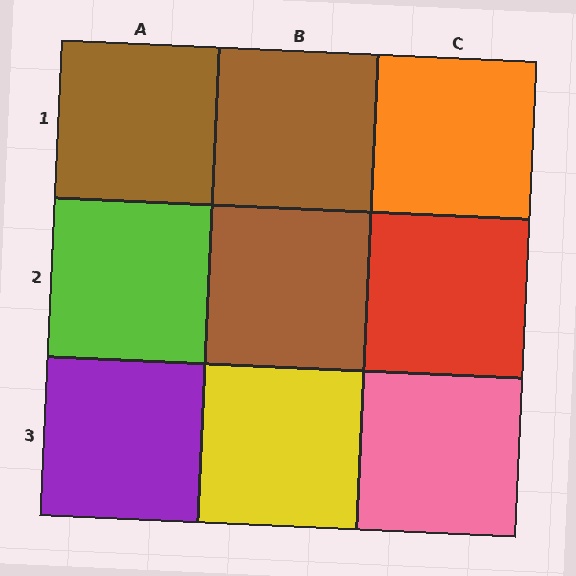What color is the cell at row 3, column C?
Pink.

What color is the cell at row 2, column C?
Red.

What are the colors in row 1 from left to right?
Brown, brown, orange.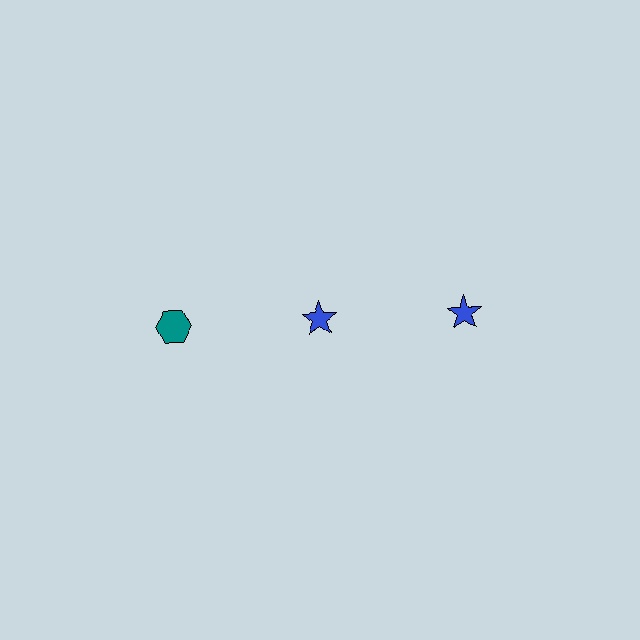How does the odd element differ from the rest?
It differs in both color (teal instead of blue) and shape (hexagon instead of star).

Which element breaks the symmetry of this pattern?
The teal hexagon in the top row, leftmost column breaks the symmetry. All other shapes are blue stars.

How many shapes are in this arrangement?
There are 3 shapes arranged in a grid pattern.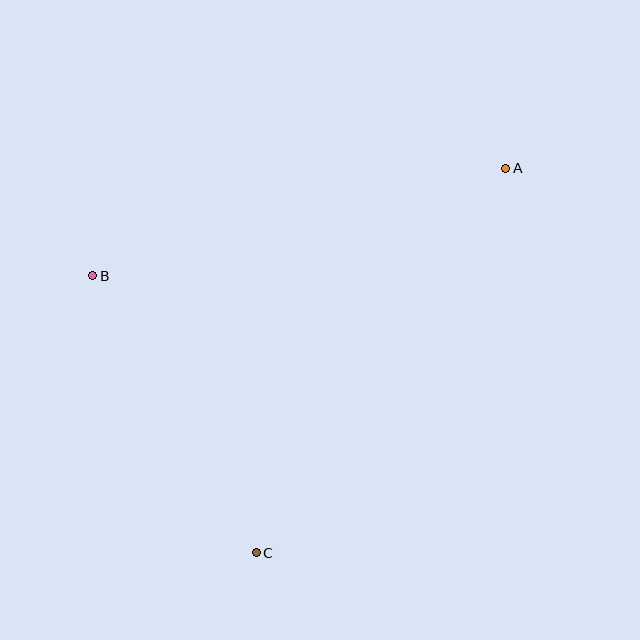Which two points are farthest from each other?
Points A and C are farthest from each other.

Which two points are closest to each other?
Points B and C are closest to each other.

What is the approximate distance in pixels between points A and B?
The distance between A and B is approximately 427 pixels.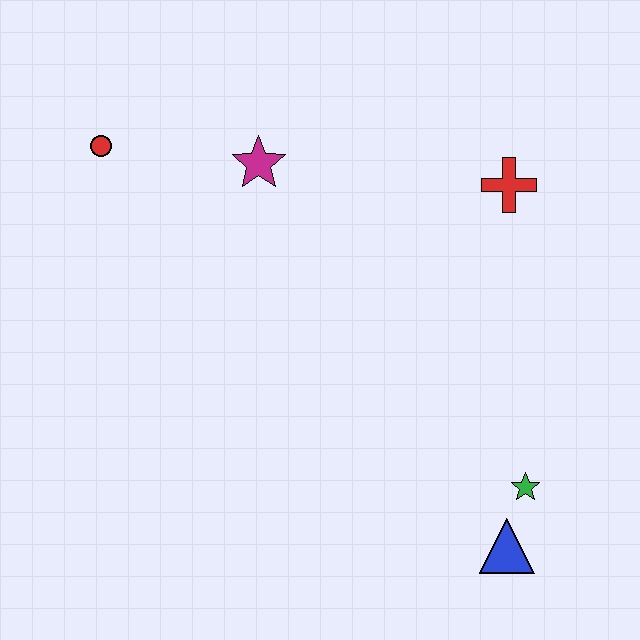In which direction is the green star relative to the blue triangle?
The green star is above the blue triangle.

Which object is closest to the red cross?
The magenta star is closest to the red cross.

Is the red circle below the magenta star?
No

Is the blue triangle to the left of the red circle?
No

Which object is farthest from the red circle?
The blue triangle is farthest from the red circle.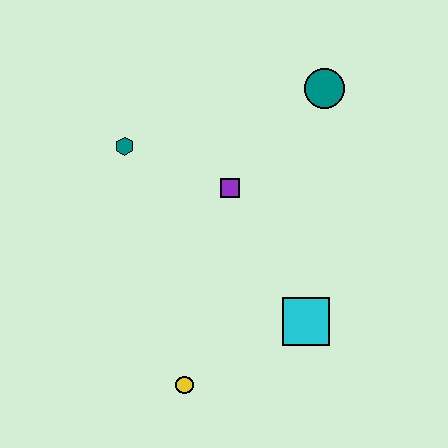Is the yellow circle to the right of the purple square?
No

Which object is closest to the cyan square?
The yellow circle is closest to the cyan square.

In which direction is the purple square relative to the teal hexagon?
The purple square is to the right of the teal hexagon.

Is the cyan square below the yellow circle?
No